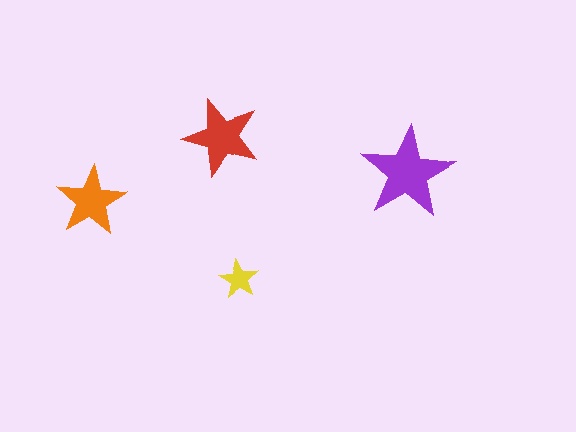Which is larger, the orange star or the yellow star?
The orange one.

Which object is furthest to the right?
The purple star is rightmost.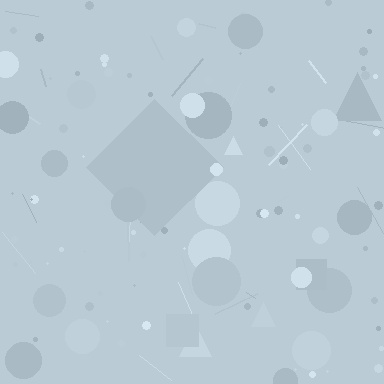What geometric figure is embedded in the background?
A diamond is embedded in the background.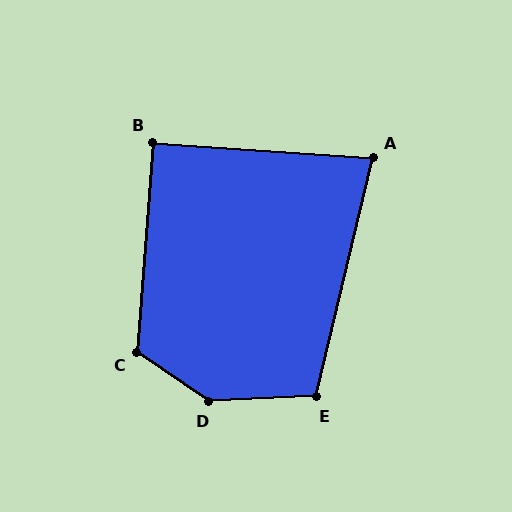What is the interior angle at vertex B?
Approximately 91 degrees (approximately right).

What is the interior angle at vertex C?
Approximately 120 degrees (obtuse).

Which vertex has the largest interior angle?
D, at approximately 143 degrees.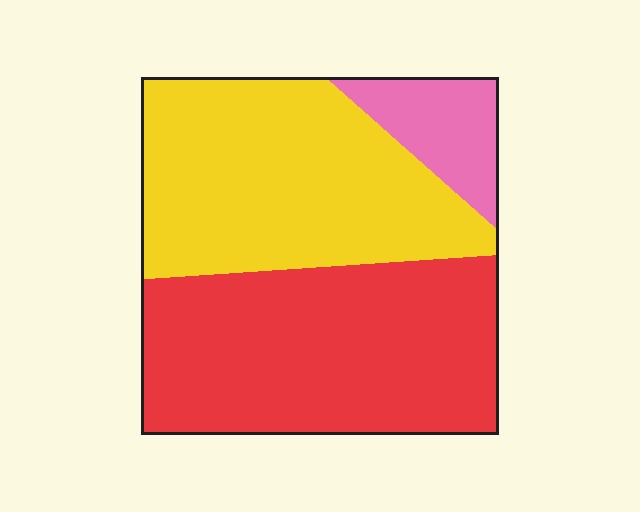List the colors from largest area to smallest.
From largest to smallest: red, yellow, pink.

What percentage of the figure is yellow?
Yellow takes up about two fifths (2/5) of the figure.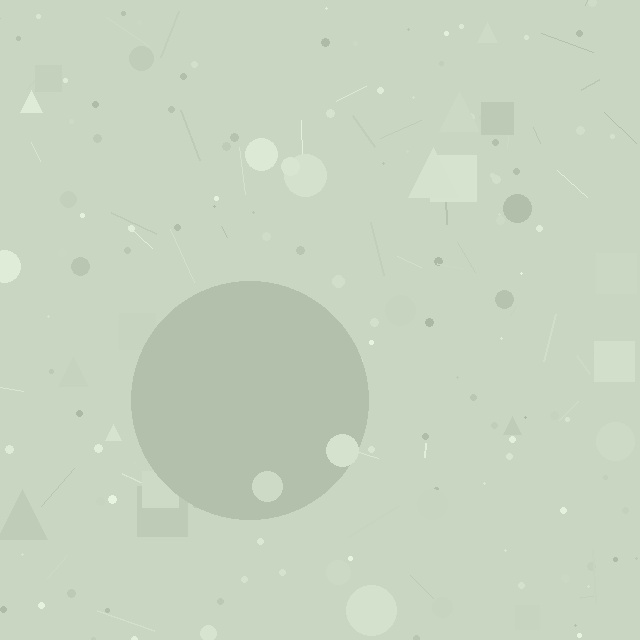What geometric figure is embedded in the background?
A circle is embedded in the background.